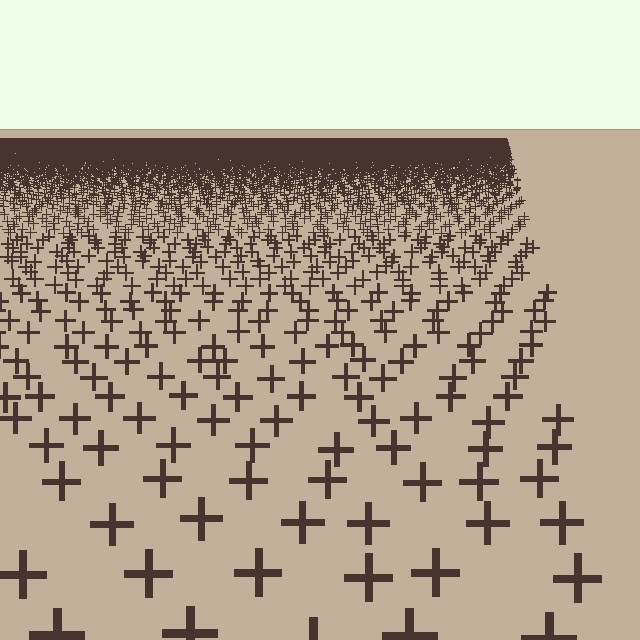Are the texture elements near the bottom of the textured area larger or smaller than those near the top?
Larger. Near the bottom, elements are closer to the viewer and appear at a bigger on-screen size.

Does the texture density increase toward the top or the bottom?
Density increases toward the top.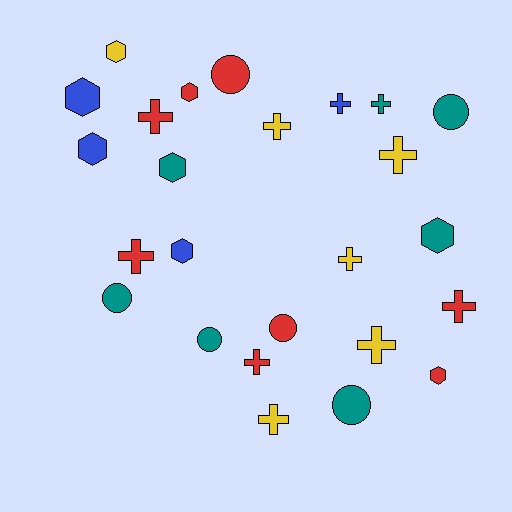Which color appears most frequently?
Red, with 8 objects.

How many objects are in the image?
There are 25 objects.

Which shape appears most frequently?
Cross, with 11 objects.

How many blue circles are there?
There are no blue circles.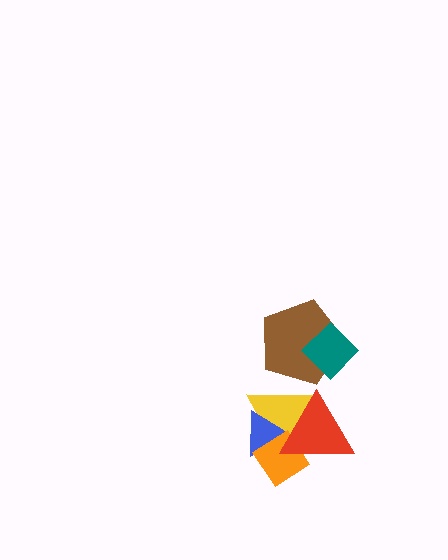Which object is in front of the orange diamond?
The red triangle is in front of the orange diamond.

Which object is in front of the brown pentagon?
The teal diamond is in front of the brown pentagon.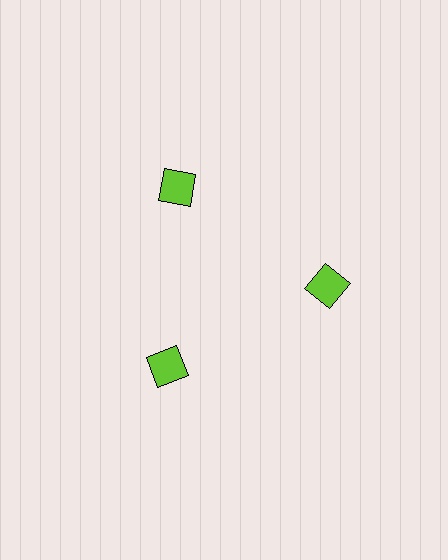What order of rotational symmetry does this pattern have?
This pattern has 3-fold rotational symmetry.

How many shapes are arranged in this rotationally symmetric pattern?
There are 3 shapes, arranged in 3 groups of 1.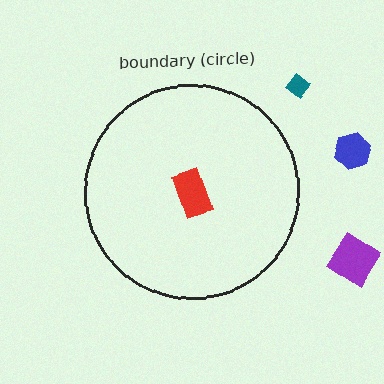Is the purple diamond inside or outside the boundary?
Outside.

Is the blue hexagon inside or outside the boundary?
Outside.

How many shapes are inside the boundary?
1 inside, 3 outside.